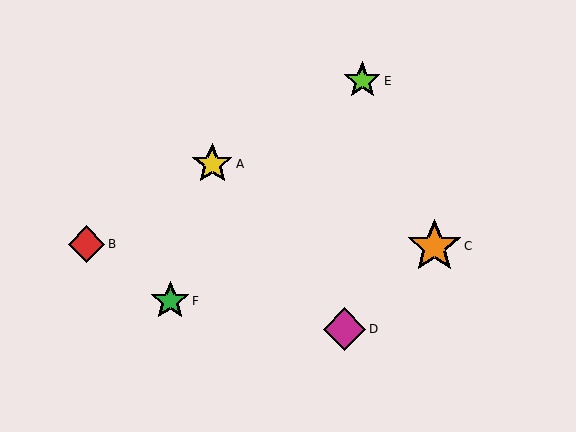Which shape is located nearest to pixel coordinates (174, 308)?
The green star (labeled F) at (170, 301) is nearest to that location.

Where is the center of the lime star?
The center of the lime star is at (362, 81).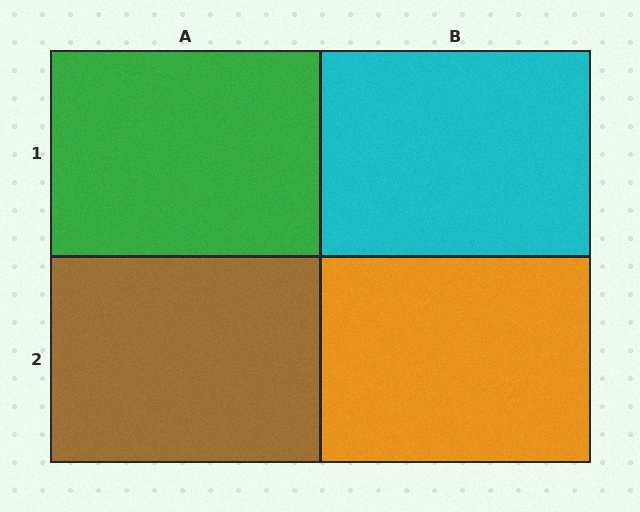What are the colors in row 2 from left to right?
Brown, orange.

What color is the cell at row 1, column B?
Cyan.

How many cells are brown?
1 cell is brown.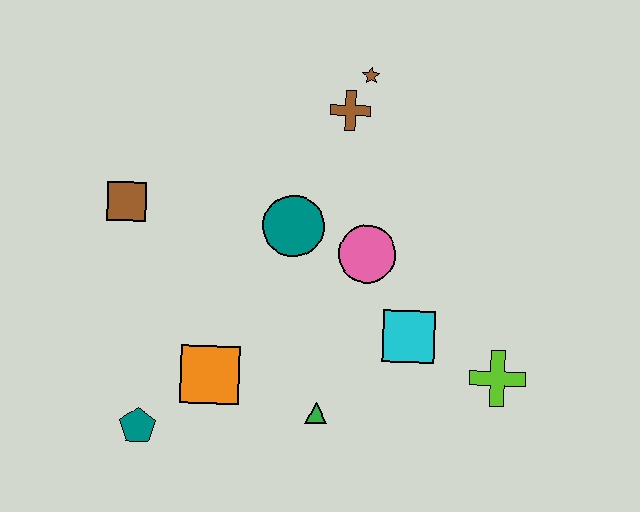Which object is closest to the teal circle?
The pink circle is closest to the teal circle.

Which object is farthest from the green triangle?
The brown star is farthest from the green triangle.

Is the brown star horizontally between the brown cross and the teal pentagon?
No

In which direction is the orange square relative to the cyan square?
The orange square is to the left of the cyan square.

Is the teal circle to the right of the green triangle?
No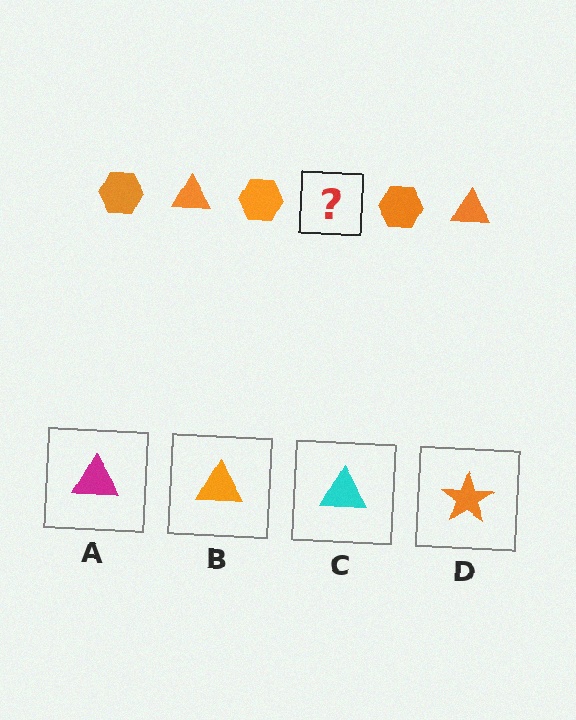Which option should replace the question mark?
Option B.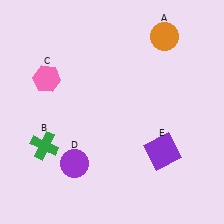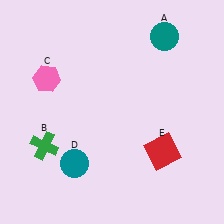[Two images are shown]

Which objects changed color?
A changed from orange to teal. D changed from purple to teal. E changed from purple to red.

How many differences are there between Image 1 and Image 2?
There are 3 differences between the two images.